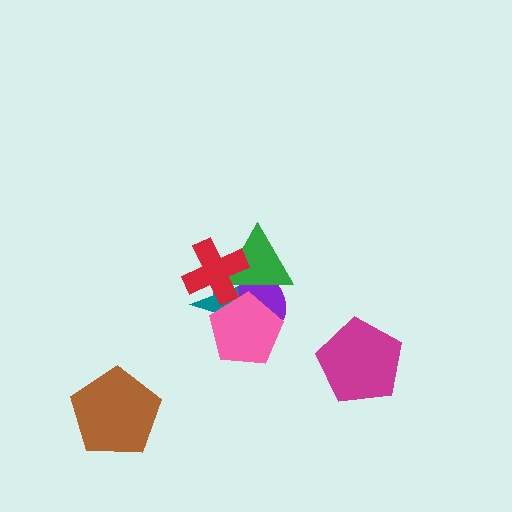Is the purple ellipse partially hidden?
Yes, it is partially covered by another shape.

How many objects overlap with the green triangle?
4 objects overlap with the green triangle.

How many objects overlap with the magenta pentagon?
0 objects overlap with the magenta pentagon.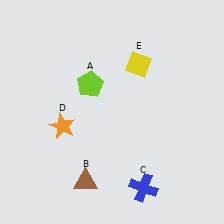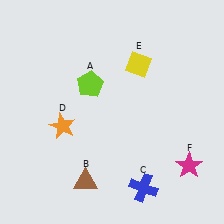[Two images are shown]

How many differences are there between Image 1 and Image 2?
There is 1 difference between the two images.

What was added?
A magenta star (F) was added in Image 2.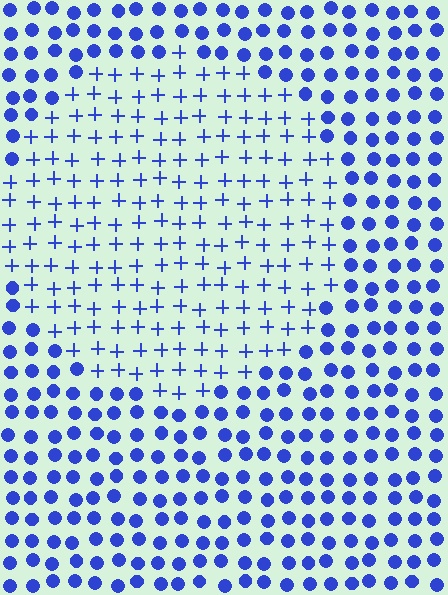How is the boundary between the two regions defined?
The boundary is defined by a change in element shape: plus signs inside vs. circles outside. All elements share the same color and spacing.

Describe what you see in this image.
The image is filled with small blue elements arranged in a uniform grid. A circle-shaped region contains plus signs, while the surrounding area contains circles. The boundary is defined purely by the change in element shape.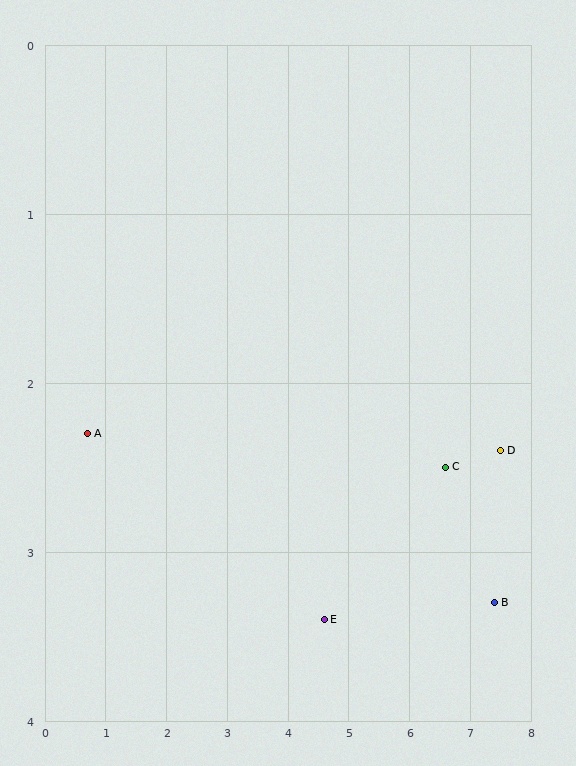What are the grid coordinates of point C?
Point C is at approximately (6.6, 2.5).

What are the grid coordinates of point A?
Point A is at approximately (0.7, 2.3).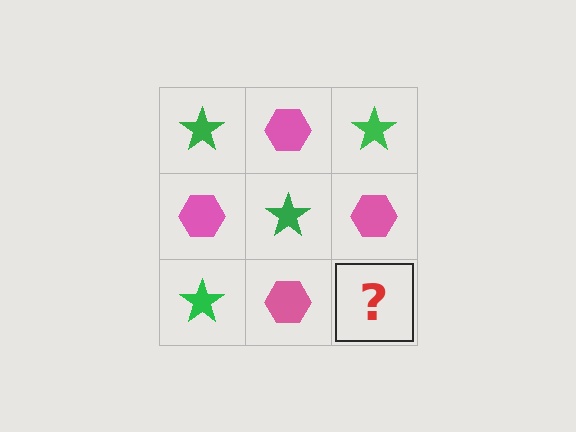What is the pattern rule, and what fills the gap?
The rule is that it alternates green star and pink hexagon in a checkerboard pattern. The gap should be filled with a green star.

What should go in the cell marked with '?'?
The missing cell should contain a green star.